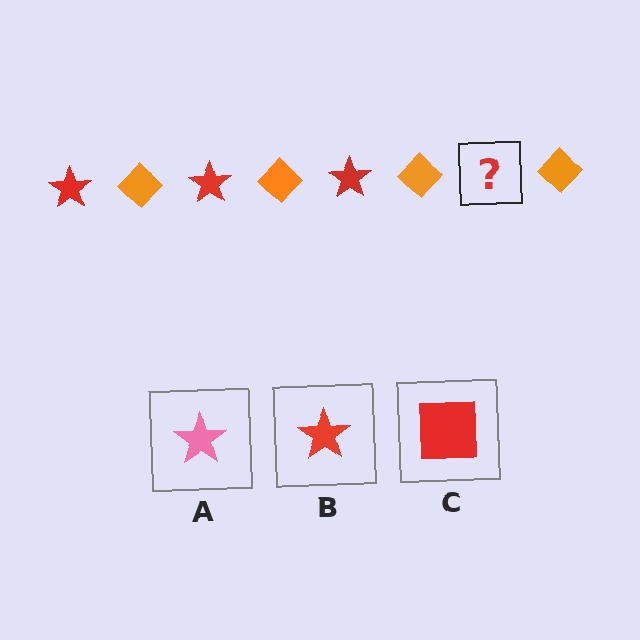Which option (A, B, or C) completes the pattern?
B.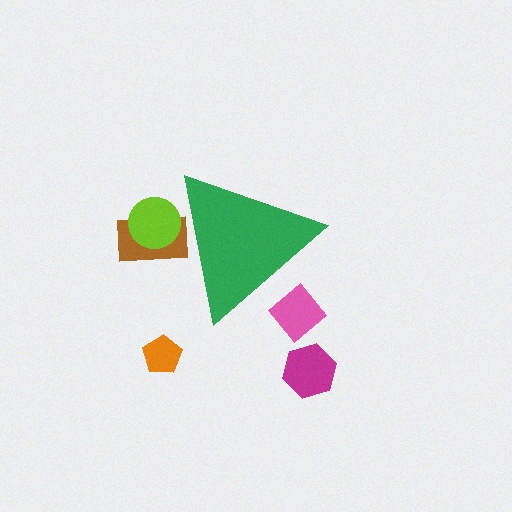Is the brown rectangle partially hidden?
Yes, the brown rectangle is partially hidden behind the green triangle.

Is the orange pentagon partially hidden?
No, the orange pentagon is fully visible.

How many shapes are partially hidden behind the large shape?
3 shapes are partially hidden.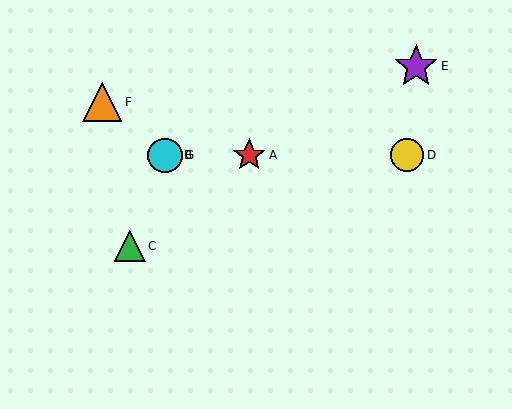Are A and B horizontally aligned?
Yes, both are at y≈155.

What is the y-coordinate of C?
Object C is at y≈246.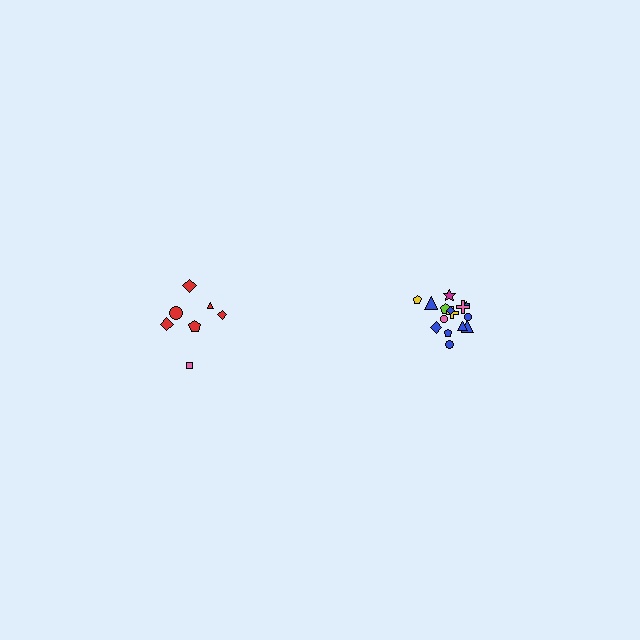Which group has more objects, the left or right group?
The right group.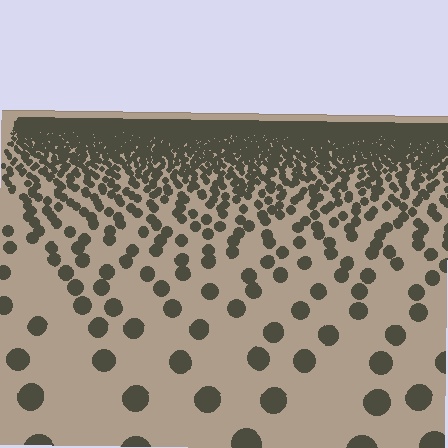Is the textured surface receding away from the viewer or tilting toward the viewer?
The surface is receding away from the viewer. Texture elements get smaller and denser toward the top.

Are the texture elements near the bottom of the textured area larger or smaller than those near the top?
Larger. Near the bottom, elements are closer to the viewer and appear at a bigger on-screen size.